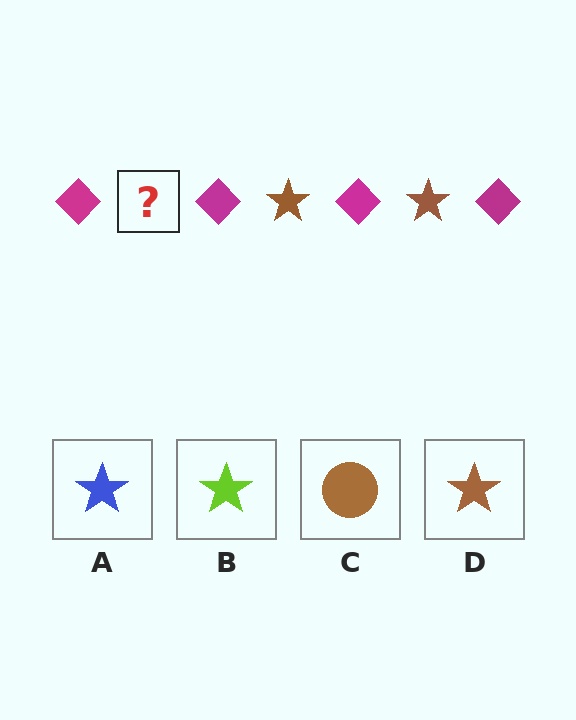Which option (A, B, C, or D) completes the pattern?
D.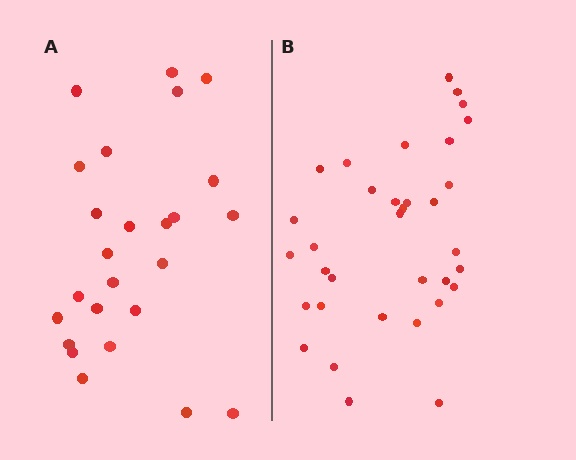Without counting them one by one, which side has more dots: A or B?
Region B (the right region) has more dots.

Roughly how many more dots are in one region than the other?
Region B has roughly 8 or so more dots than region A.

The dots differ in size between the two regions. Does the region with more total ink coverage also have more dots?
No. Region A has more total ink coverage because its dots are larger, but region B actually contains more individual dots. Total area can be misleading — the number of items is what matters here.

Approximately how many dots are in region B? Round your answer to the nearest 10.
About 30 dots. (The exact count is 34, which rounds to 30.)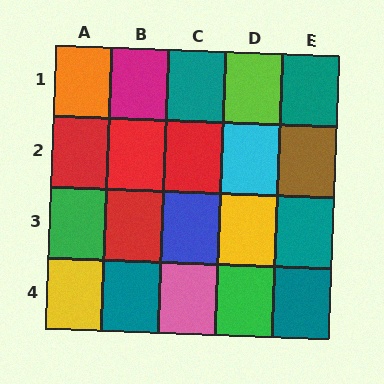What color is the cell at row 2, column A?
Red.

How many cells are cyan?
1 cell is cyan.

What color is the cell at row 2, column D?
Cyan.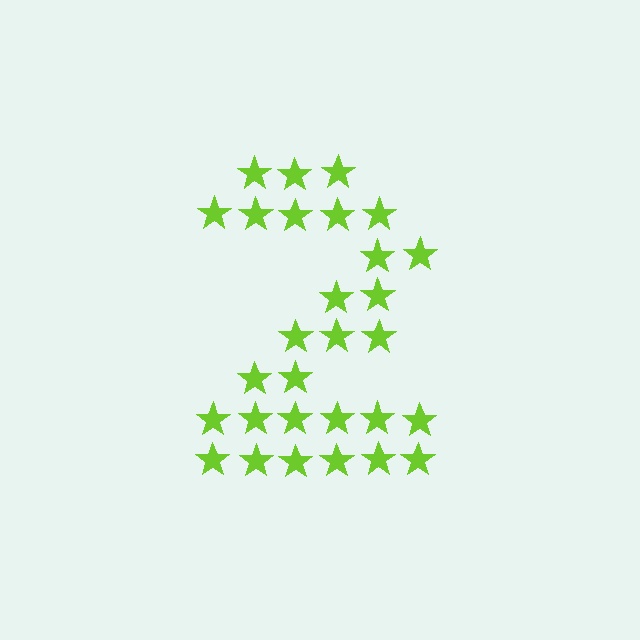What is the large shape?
The large shape is the digit 2.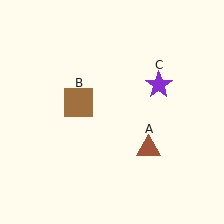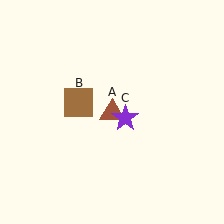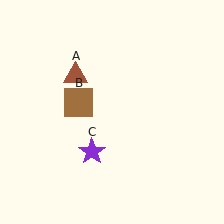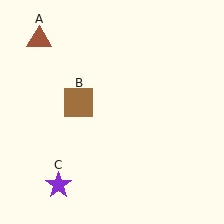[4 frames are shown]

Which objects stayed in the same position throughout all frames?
Brown square (object B) remained stationary.